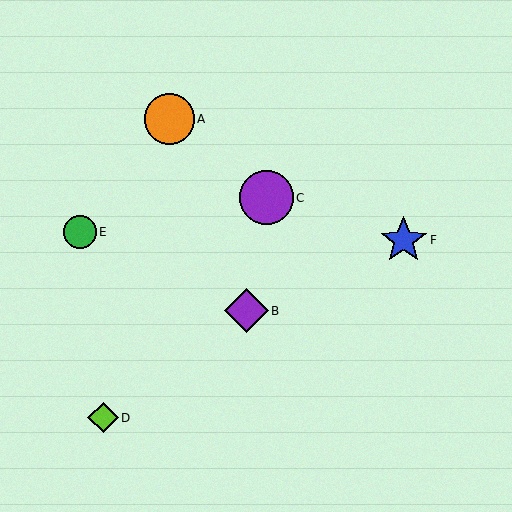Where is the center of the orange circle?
The center of the orange circle is at (169, 119).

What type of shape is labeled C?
Shape C is a purple circle.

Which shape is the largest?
The purple circle (labeled C) is the largest.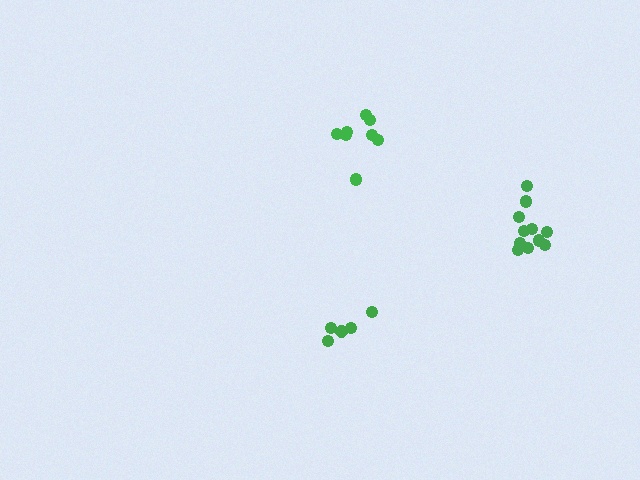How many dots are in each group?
Group 1: 8 dots, Group 2: 5 dots, Group 3: 11 dots (24 total).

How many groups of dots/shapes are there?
There are 3 groups.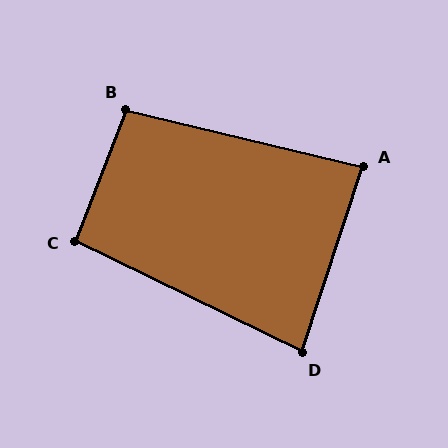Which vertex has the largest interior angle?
B, at approximately 98 degrees.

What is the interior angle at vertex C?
Approximately 95 degrees (approximately right).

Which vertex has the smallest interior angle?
D, at approximately 82 degrees.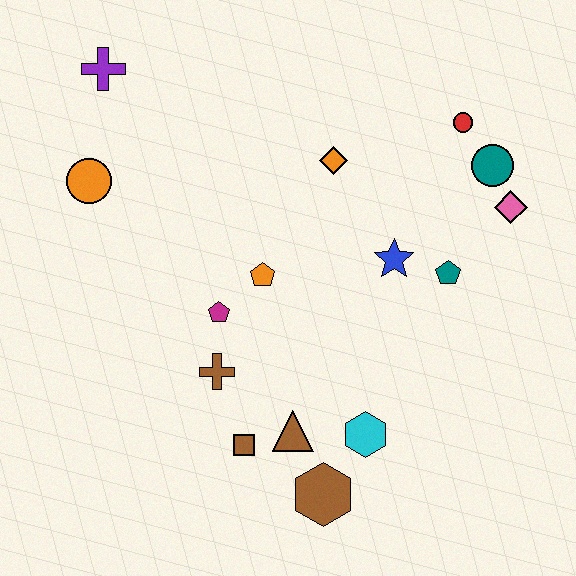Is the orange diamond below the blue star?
No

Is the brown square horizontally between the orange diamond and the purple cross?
Yes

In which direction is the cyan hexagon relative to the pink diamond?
The cyan hexagon is below the pink diamond.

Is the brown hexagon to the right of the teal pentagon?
No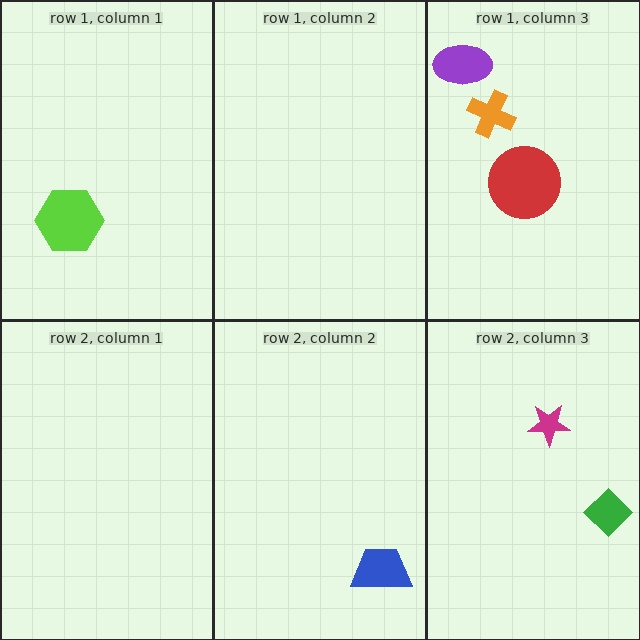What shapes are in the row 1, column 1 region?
The lime hexagon.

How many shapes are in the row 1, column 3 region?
3.